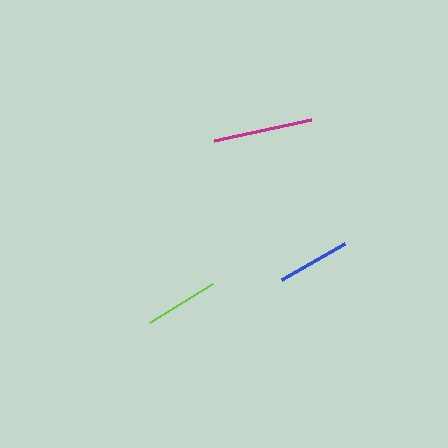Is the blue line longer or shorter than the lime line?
The lime line is longer than the blue line.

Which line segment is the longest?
The magenta line is the longest at approximately 99 pixels.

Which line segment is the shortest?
The blue line is the shortest at approximately 73 pixels.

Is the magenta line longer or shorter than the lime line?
The magenta line is longer than the lime line.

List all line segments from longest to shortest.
From longest to shortest: magenta, lime, blue.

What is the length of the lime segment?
The lime segment is approximately 74 pixels long.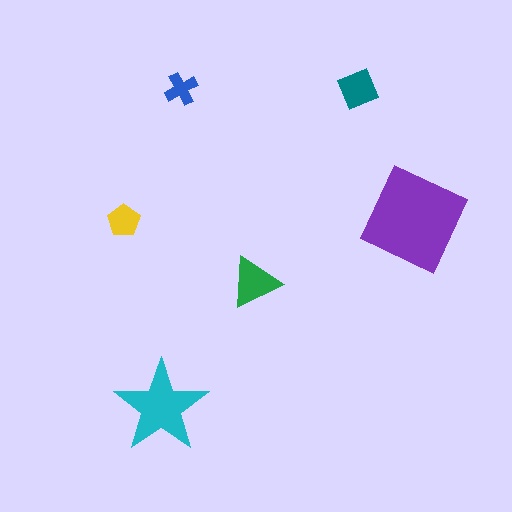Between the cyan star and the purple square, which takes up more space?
The purple square.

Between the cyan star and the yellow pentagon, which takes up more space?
The cyan star.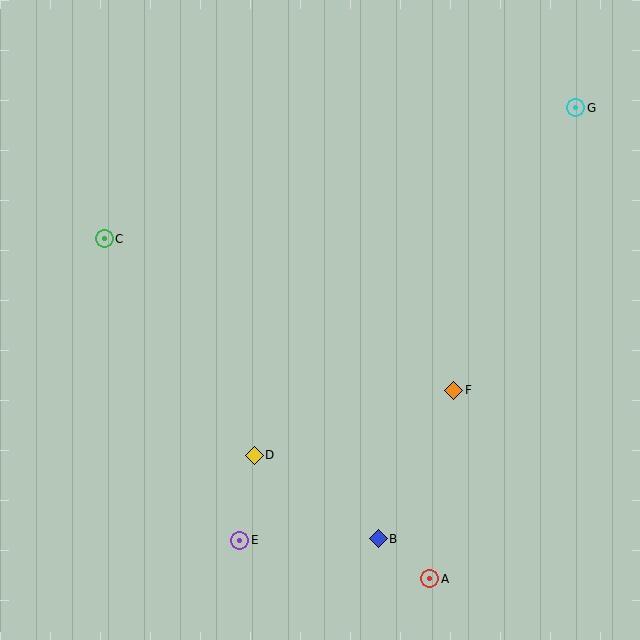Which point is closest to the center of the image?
Point D at (254, 455) is closest to the center.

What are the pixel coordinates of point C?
Point C is at (104, 239).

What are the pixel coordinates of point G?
Point G is at (576, 108).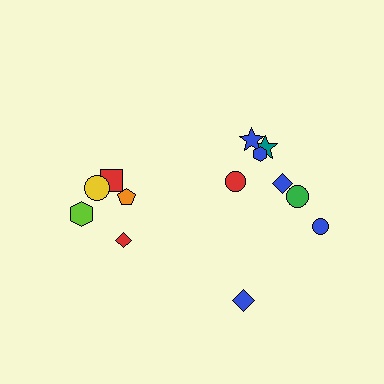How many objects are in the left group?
There are 5 objects.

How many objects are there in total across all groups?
There are 13 objects.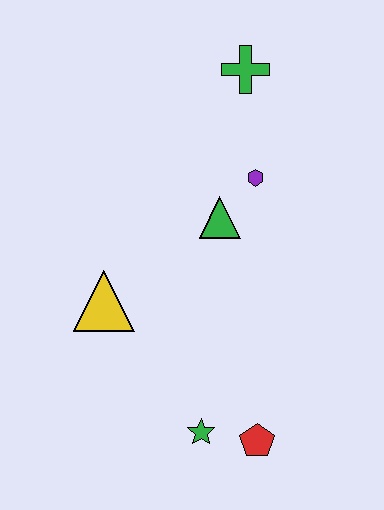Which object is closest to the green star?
The red pentagon is closest to the green star.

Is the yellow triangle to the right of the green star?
No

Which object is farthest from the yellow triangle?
The green cross is farthest from the yellow triangle.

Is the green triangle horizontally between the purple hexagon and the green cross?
No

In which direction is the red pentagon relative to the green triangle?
The red pentagon is below the green triangle.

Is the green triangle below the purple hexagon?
Yes